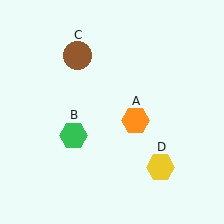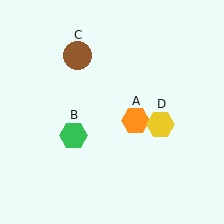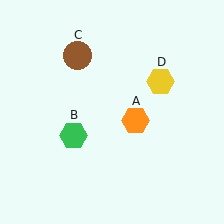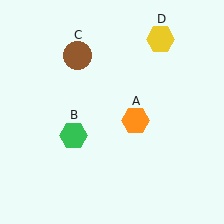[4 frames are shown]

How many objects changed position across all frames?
1 object changed position: yellow hexagon (object D).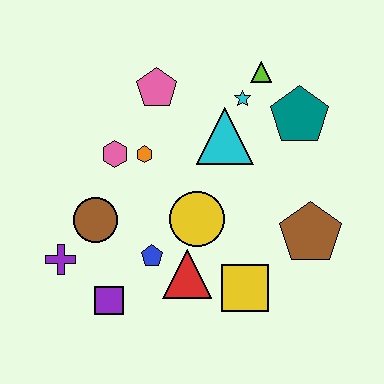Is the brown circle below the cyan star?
Yes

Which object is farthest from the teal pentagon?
The purple cross is farthest from the teal pentagon.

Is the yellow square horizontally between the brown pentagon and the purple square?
Yes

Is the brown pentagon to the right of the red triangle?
Yes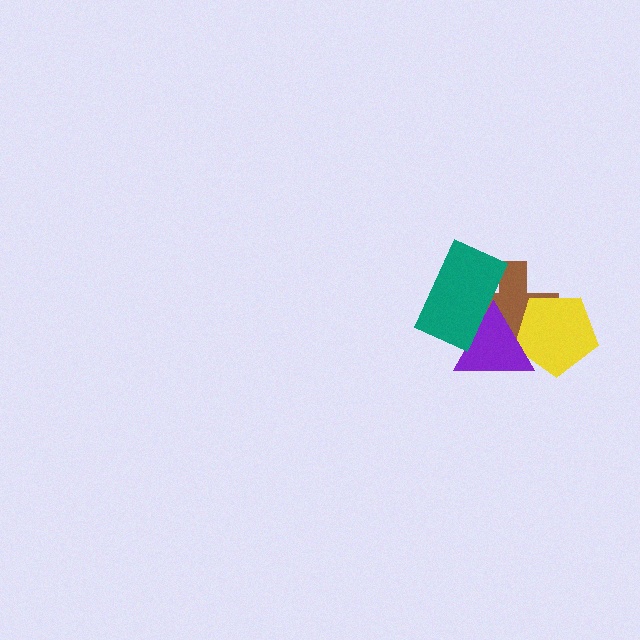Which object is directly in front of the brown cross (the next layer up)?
The yellow pentagon is directly in front of the brown cross.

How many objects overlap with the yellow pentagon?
2 objects overlap with the yellow pentagon.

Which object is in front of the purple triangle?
The teal rectangle is in front of the purple triangle.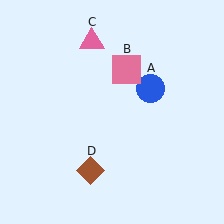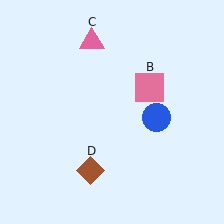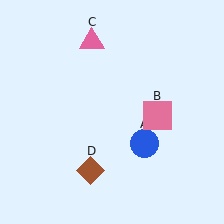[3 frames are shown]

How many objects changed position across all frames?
2 objects changed position: blue circle (object A), pink square (object B).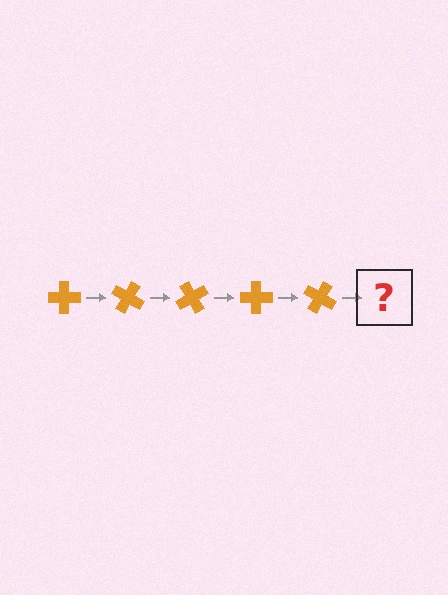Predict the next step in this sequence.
The next step is an orange cross rotated 150 degrees.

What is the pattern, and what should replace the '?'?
The pattern is that the cross rotates 30 degrees each step. The '?' should be an orange cross rotated 150 degrees.